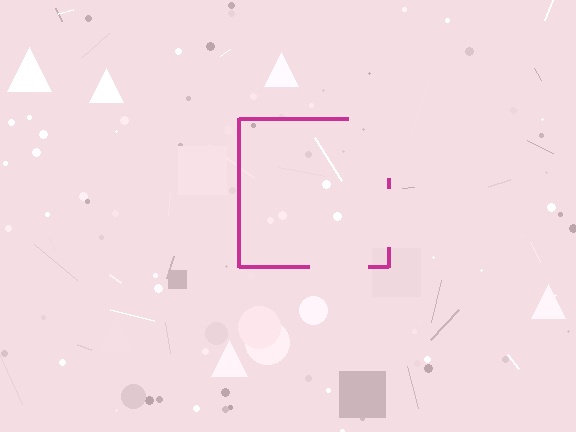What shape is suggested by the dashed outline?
The dashed outline suggests a square.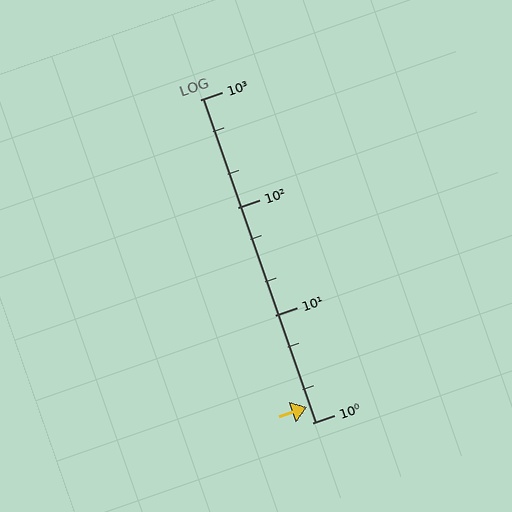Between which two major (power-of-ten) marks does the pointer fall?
The pointer is between 1 and 10.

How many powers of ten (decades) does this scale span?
The scale spans 3 decades, from 1 to 1000.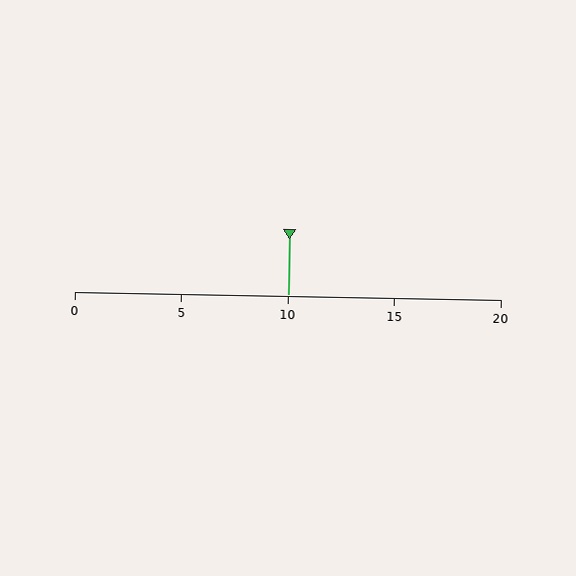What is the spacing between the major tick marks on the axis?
The major ticks are spaced 5 apart.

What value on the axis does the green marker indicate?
The marker indicates approximately 10.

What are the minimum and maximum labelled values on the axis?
The axis runs from 0 to 20.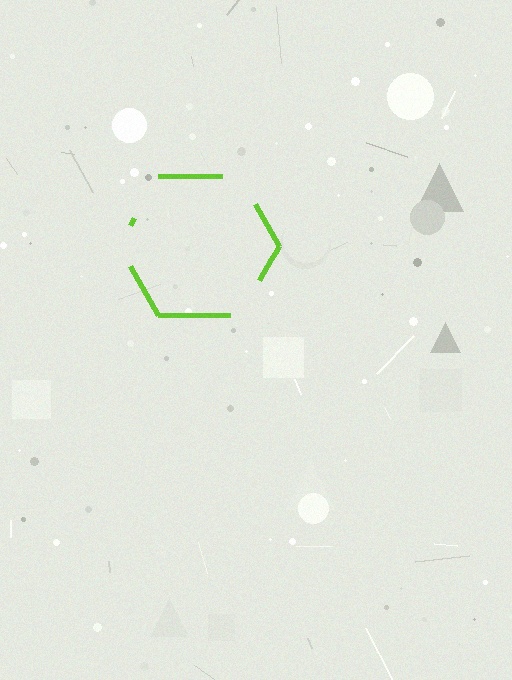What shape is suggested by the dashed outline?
The dashed outline suggests a hexagon.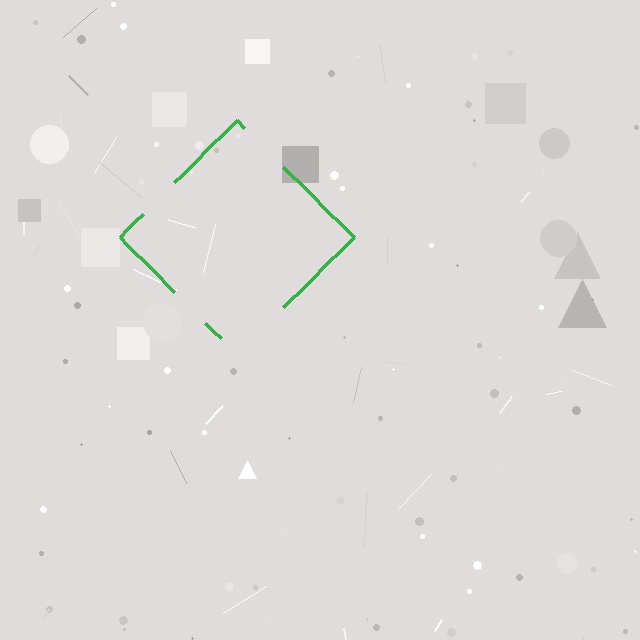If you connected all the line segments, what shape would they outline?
They would outline a diamond.